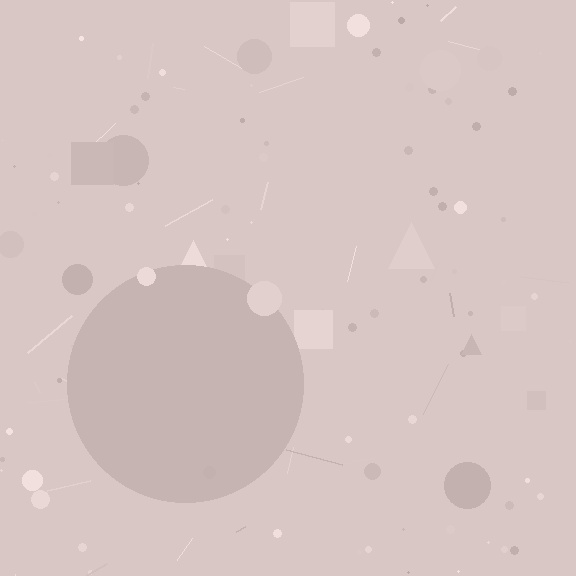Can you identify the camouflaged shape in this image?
The camouflaged shape is a circle.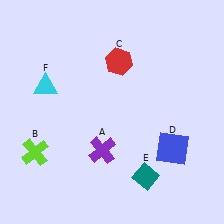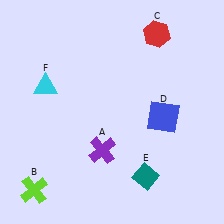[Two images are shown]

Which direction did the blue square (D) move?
The blue square (D) moved up.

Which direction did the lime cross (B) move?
The lime cross (B) moved down.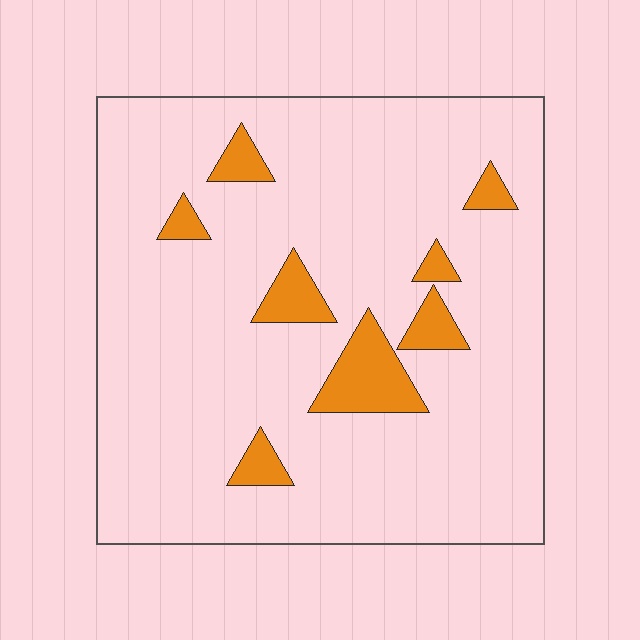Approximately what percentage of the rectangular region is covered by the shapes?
Approximately 10%.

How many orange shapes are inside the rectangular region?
8.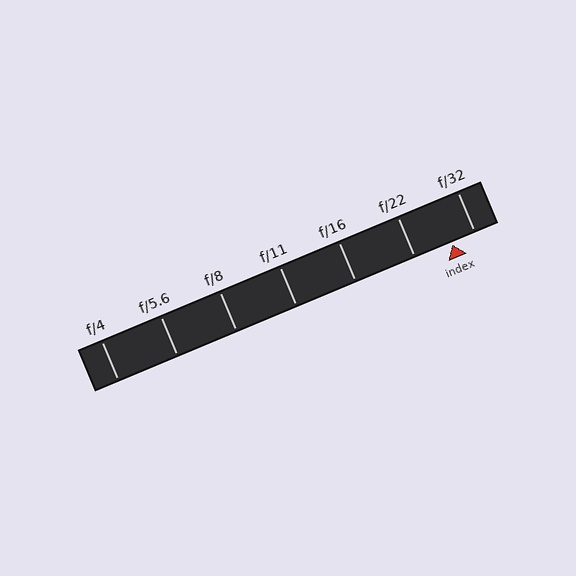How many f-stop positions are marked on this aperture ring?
There are 7 f-stop positions marked.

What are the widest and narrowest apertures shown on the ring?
The widest aperture shown is f/4 and the narrowest is f/32.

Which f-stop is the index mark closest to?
The index mark is closest to f/32.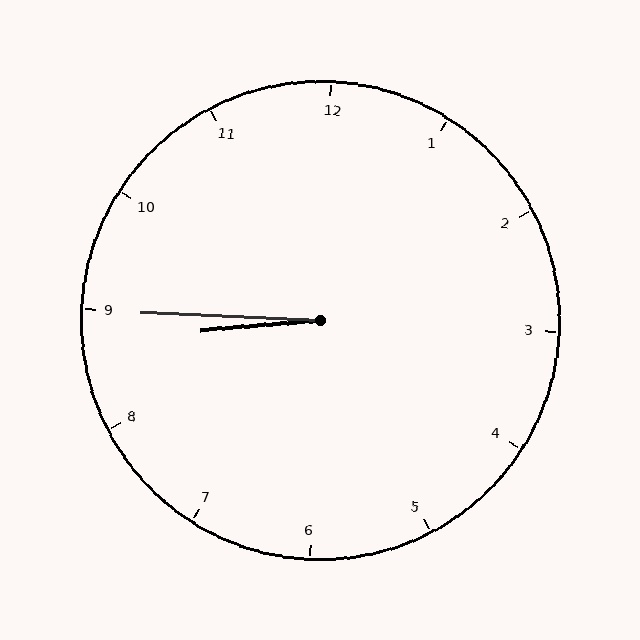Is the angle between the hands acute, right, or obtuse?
It is acute.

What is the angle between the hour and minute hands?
Approximately 8 degrees.